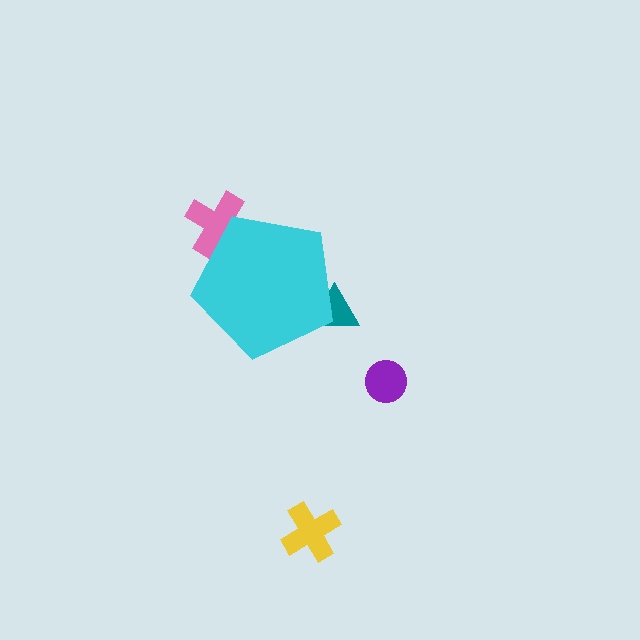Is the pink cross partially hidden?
Yes, the pink cross is partially hidden behind the cyan pentagon.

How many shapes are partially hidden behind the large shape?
2 shapes are partially hidden.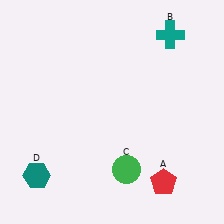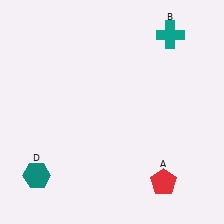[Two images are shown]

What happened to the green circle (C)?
The green circle (C) was removed in Image 2. It was in the bottom-right area of Image 1.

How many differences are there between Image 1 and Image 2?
There is 1 difference between the two images.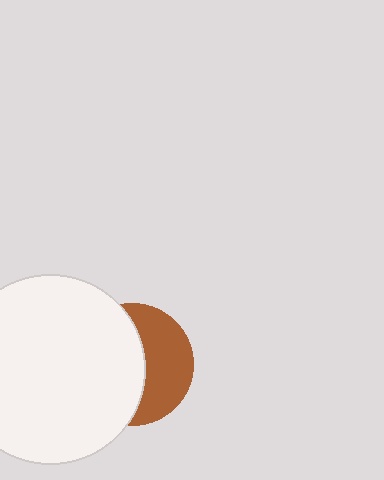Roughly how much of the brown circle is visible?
A small part of it is visible (roughly 43%).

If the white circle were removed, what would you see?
You would see the complete brown circle.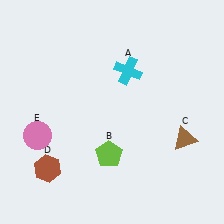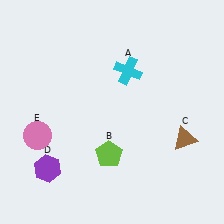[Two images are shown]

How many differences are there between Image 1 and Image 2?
There is 1 difference between the two images.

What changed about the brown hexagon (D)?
In Image 1, D is brown. In Image 2, it changed to purple.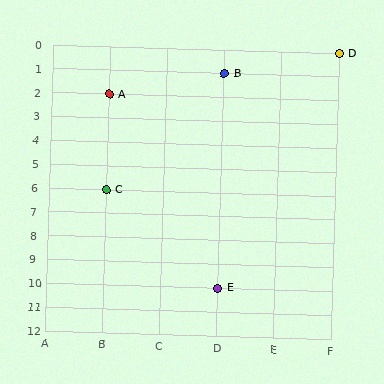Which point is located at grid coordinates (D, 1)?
Point B is at (D, 1).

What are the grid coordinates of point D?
Point D is at grid coordinates (F, 0).